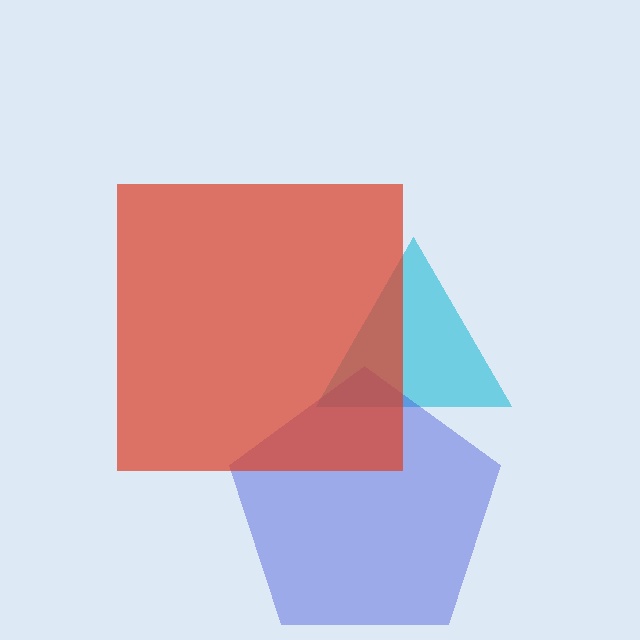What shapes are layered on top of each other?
The layered shapes are: a cyan triangle, a blue pentagon, a red square.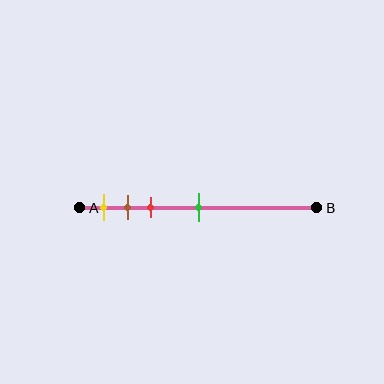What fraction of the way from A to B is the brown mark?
The brown mark is approximately 20% (0.2) of the way from A to B.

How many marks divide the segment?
There are 4 marks dividing the segment.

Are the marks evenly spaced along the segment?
No, the marks are not evenly spaced.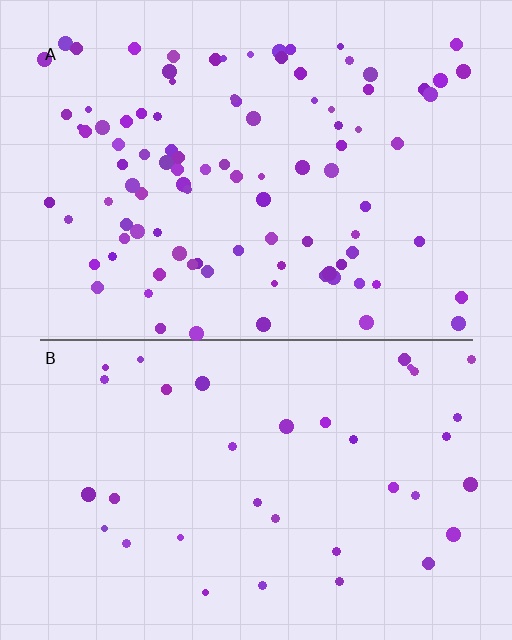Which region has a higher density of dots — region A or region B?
A (the top).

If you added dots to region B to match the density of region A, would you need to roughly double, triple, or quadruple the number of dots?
Approximately triple.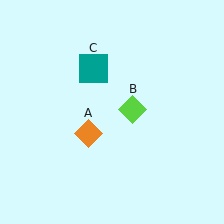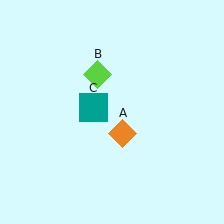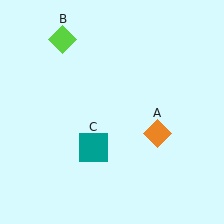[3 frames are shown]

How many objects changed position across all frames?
3 objects changed position: orange diamond (object A), lime diamond (object B), teal square (object C).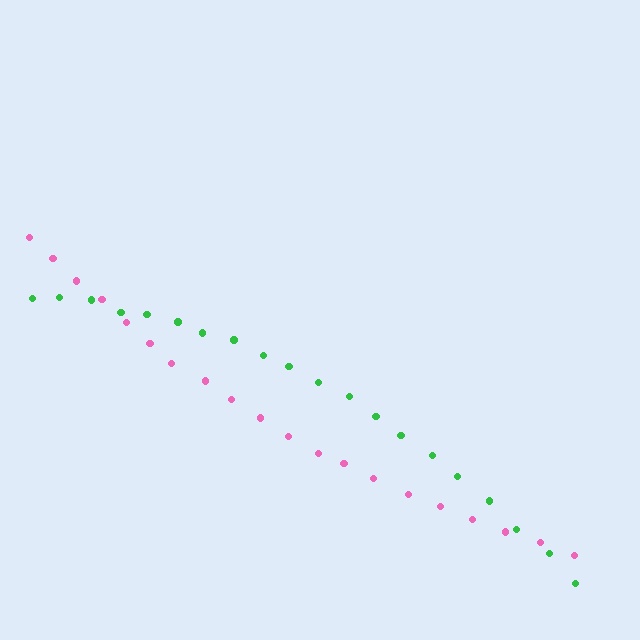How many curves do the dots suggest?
There are 2 distinct paths.